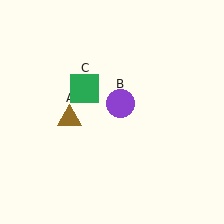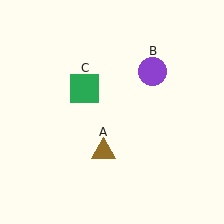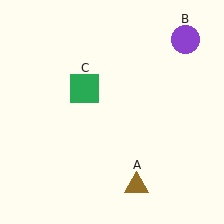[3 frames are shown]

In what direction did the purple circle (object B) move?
The purple circle (object B) moved up and to the right.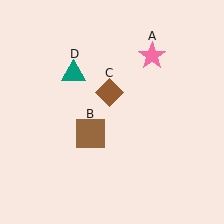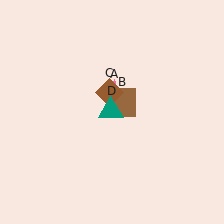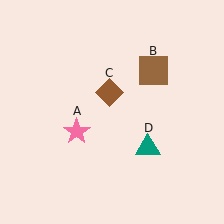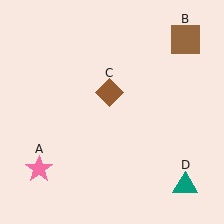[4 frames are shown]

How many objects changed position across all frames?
3 objects changed position: pink star (object A), brown square (object B), teal triangle (object D).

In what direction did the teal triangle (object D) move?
The teal triangle (object D) moved down and to the right.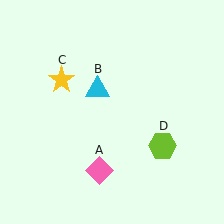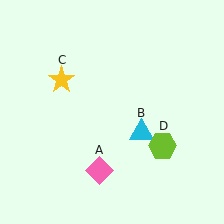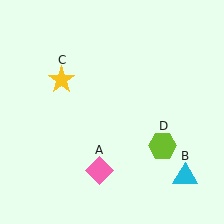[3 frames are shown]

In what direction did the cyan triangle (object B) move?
The cyan triangle (object B) moved down and to the right.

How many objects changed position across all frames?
1 object changed position: cyan triangle (object B).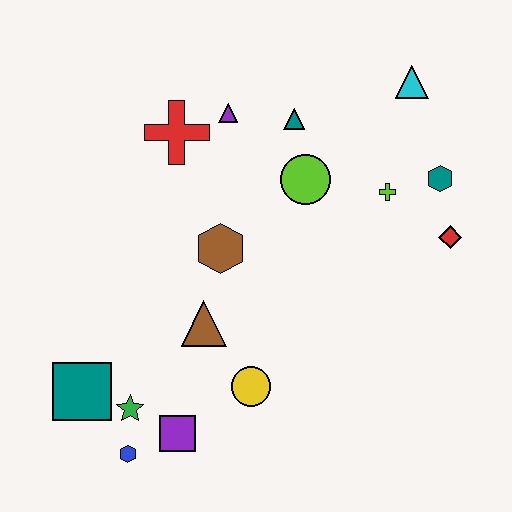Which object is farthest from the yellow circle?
The cyan triangle is farthest from the yellow circle.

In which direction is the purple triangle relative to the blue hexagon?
The purple triangle is above the blue hexagon.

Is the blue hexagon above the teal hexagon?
No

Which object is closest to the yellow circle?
The brown triangle is closest to the yellow circle.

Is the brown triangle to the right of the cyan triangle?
No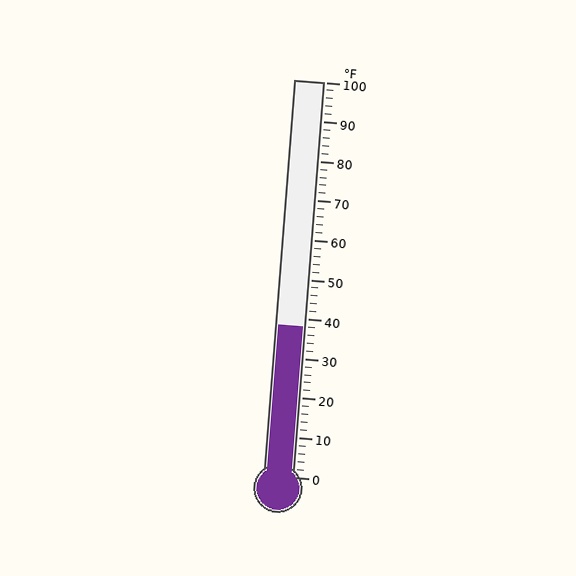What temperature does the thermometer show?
The thermometer shows approximately 38°F.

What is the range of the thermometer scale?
The thermometer scale ranges from 0°F to 100°F.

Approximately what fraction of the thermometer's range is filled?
The thermometer is filled to approximately 40% of its range.